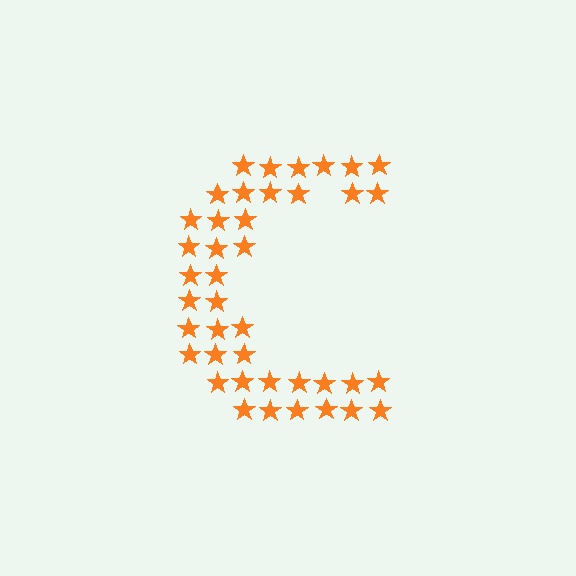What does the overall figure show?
The overall figure shows the letter C.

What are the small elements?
The small elements are stars.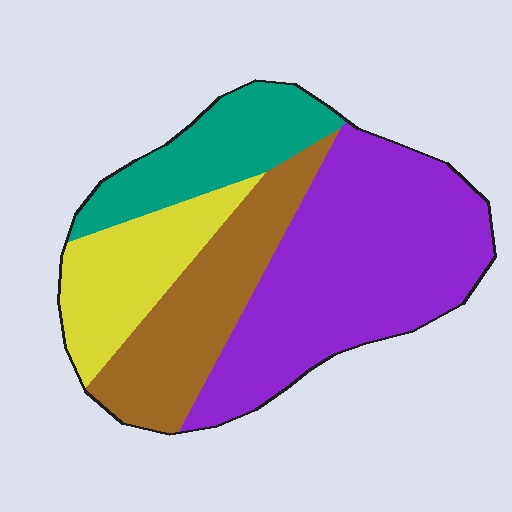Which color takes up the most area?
Purple, at roughly 45%.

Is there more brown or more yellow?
Brown.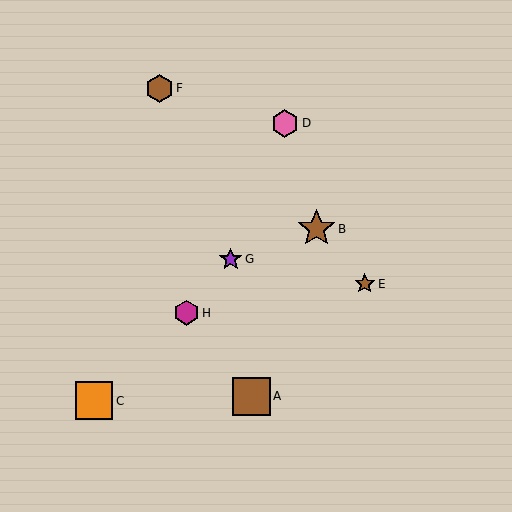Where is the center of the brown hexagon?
The center of the brown hexagon is at (159, 88).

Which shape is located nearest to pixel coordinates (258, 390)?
The brown square (labeled A) at (251, 396) is nearest to that location.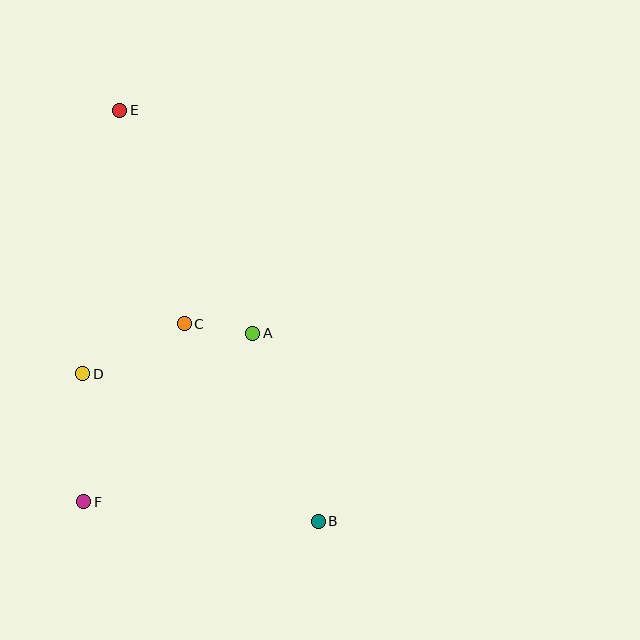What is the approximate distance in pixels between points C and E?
The distance between C and E is approximately 223 pixels.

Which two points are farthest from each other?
Points B and E are farthest from each other.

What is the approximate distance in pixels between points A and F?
The distance between A and F is approximately 238 pixels.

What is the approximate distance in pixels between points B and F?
The distance between B and F is approximately 235 pixels.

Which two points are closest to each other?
Points A and C are closest to each other.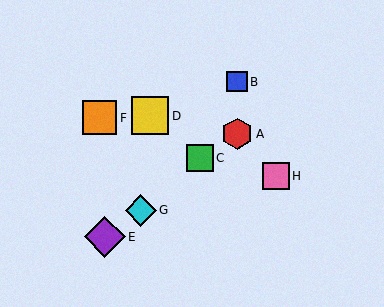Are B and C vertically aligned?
No, B is at x≈237 and C is at x≈200.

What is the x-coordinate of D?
Object D is at x≈150.